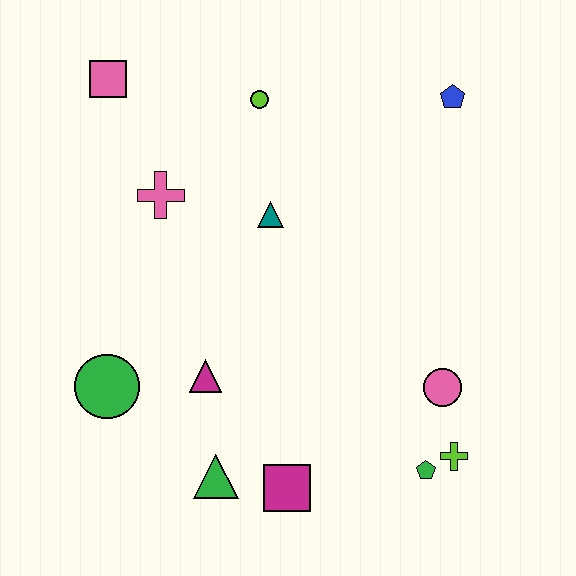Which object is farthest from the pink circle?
The pink square is farthest from the pink circle.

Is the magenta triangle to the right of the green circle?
Yes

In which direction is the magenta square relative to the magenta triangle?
The magenta square is below the magenta triangle.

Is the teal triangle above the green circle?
Yes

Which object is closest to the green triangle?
The magenta square is closest to the green triangle.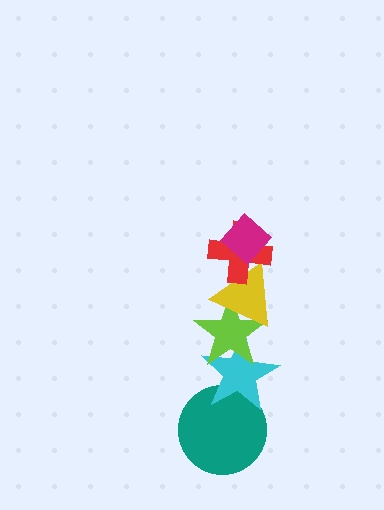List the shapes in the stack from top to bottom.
From top to bottom: the magenta diamond, the red cross, the yellow triangle, the lime star, the cyan star, the teal circle.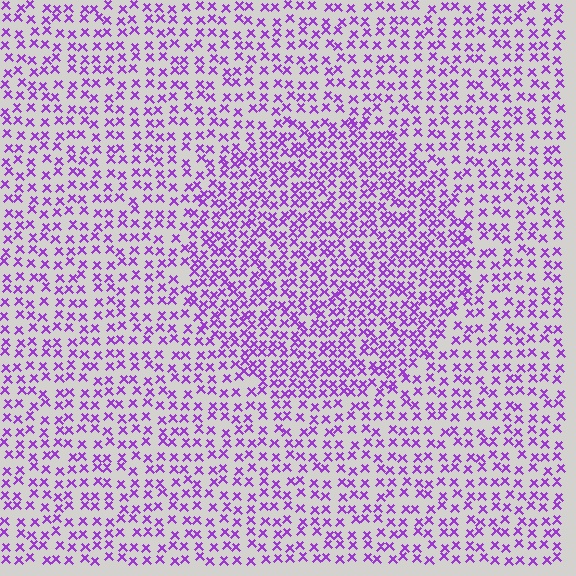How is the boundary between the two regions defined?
The boundary is defined by a change in element density (approximately 1.7x ratio). All elements are the same color, size, and shape.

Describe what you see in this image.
The image contains small purple elements arranged at two different densities. A circle-shaped region is visible where the elements are more densely packed than the surrounding area.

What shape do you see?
I see a circle.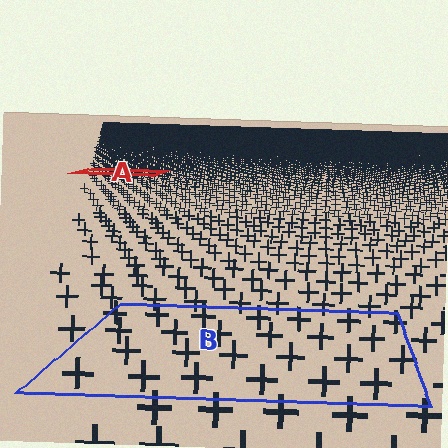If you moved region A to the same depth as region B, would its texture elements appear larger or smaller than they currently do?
They would appear larger. At a closer depth, the same texture elements are projected at a bigger on-screen size.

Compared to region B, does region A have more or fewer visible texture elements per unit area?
Region A has more texture elements per unit area — they are packed more densely because it is farther away.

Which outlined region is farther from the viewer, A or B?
Region A is farther from the viewer — the texture elements inside it appear smaller and more densely packed.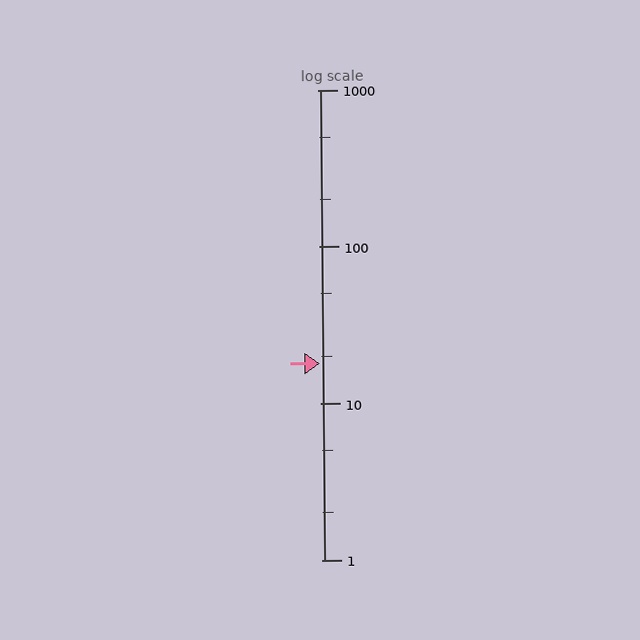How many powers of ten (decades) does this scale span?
The scale spans 3 decades, from 1 to 1000.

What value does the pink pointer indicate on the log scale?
The pointer indicates approximately 18.